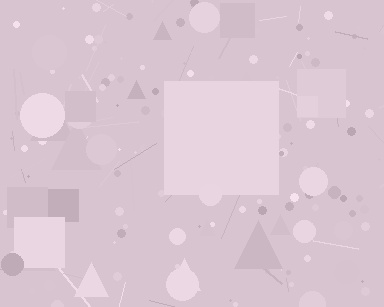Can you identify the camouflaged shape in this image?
The camouflaged shape is a square.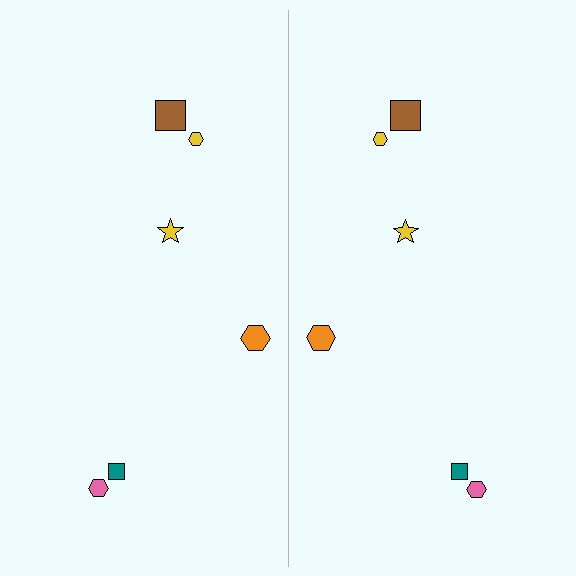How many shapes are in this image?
There are 12 shapes in this image.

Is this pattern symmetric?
Yes, this pattern has bilateral (reflection) symmetry.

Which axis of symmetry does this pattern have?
The pattern has a vertical axis of symmetry running through the center of the image.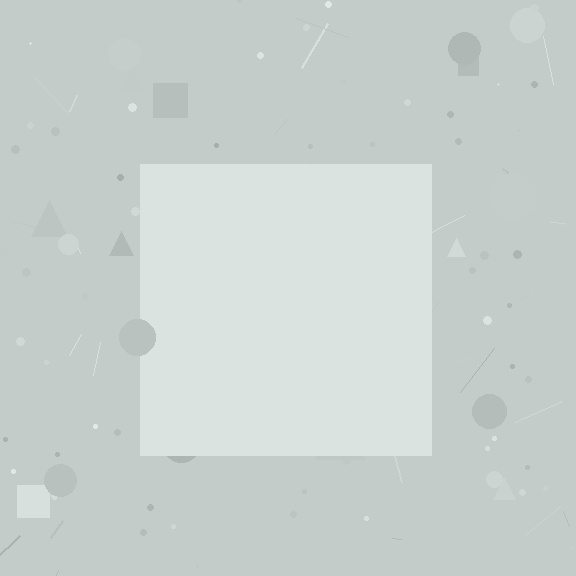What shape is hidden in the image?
A square is hidden in the image.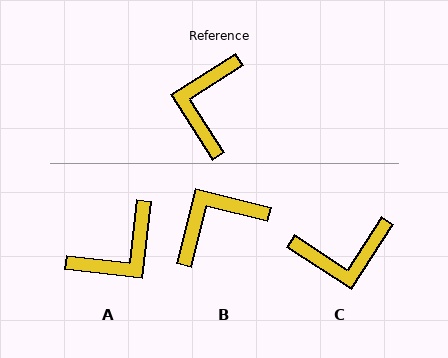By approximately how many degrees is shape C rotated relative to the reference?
Approximately 115 degrees counter-clockwise.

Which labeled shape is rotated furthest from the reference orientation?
A, about 141 degrees away.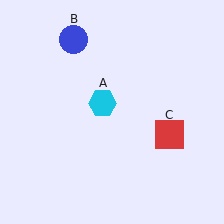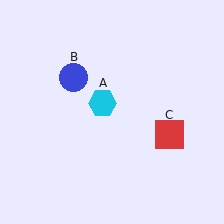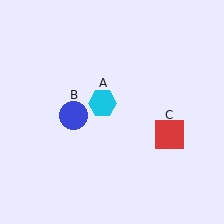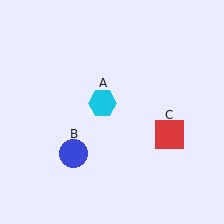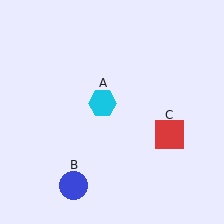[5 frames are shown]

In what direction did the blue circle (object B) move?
The blue circle (object B) moved down.